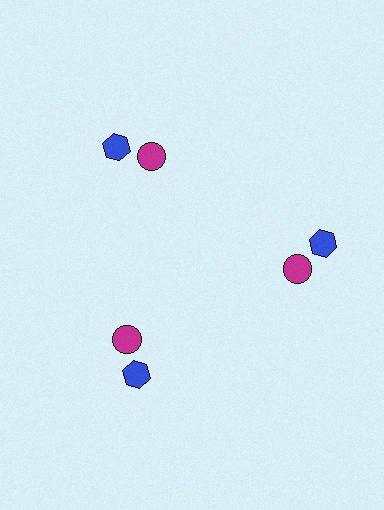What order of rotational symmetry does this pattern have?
This pattern has 3-fold rotational symmetry.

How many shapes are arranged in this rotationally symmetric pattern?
There are 6 shapes, arranged in 3 groups of 2.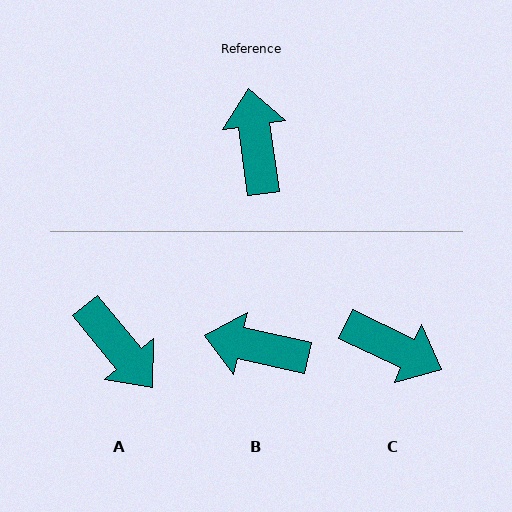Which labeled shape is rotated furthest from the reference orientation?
A, about 149 degrees away.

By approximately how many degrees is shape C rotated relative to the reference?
Approximately 123 degrees clockwise.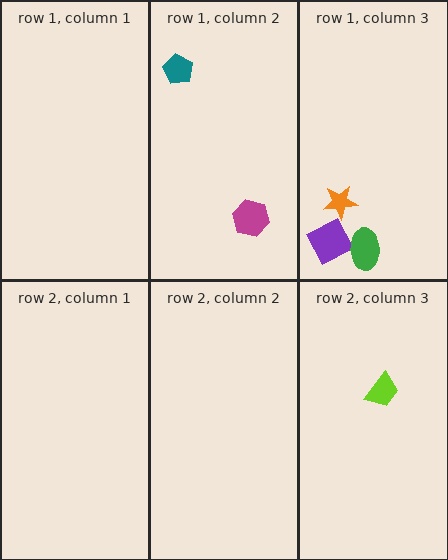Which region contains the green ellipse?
The row 1, column 3 region.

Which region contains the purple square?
The row 1, column 3 region.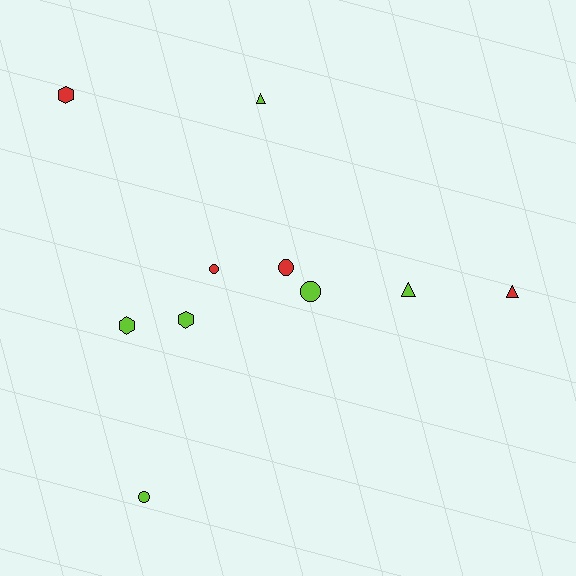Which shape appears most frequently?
Circle, with 4 objects.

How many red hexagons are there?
There is 1 red hexagon.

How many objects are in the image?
There are 10 objects.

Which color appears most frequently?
Lime, with 6 objects.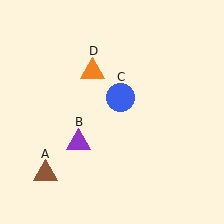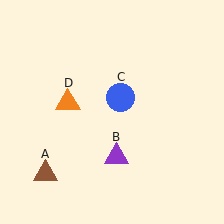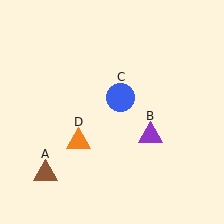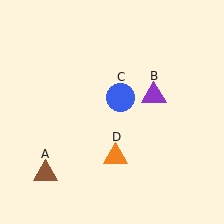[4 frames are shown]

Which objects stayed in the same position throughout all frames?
Brown triangle (object A) and blue circle (object C) remained stationary.